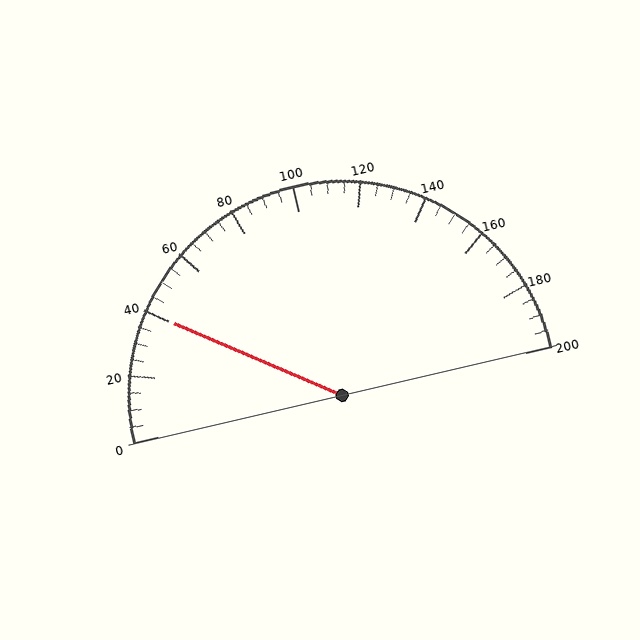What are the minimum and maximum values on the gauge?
The gauge ranges from 0 to 200.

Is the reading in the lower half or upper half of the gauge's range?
The reading is in the lower half of the range (0 to 200).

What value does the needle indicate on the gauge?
The needle indicates approximately 40.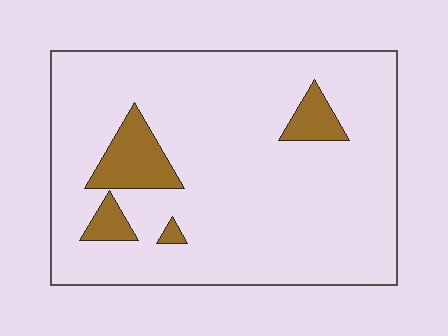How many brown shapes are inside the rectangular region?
4.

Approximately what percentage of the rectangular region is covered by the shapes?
Approximately 10%.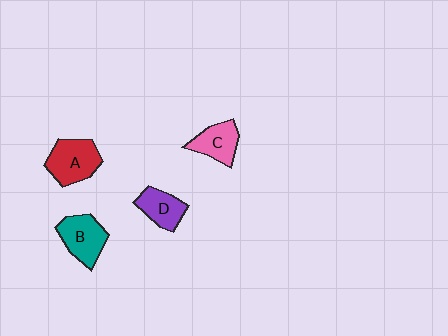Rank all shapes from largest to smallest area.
From largest to smallest: A (red), B (teal), C (pink), D (purple).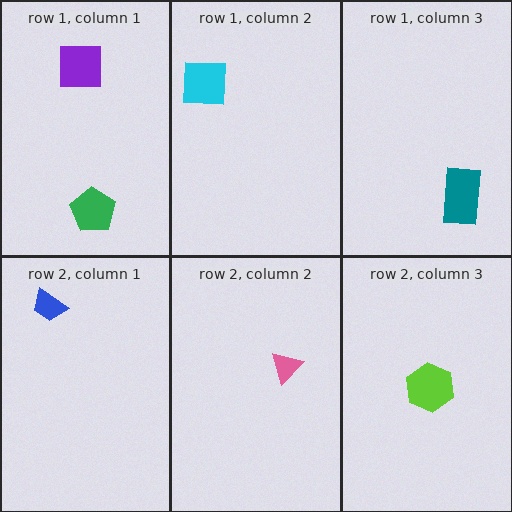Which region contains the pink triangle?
The row 2, column 2 region.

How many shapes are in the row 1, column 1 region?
2.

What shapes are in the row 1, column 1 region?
The purple square, the green pentagon.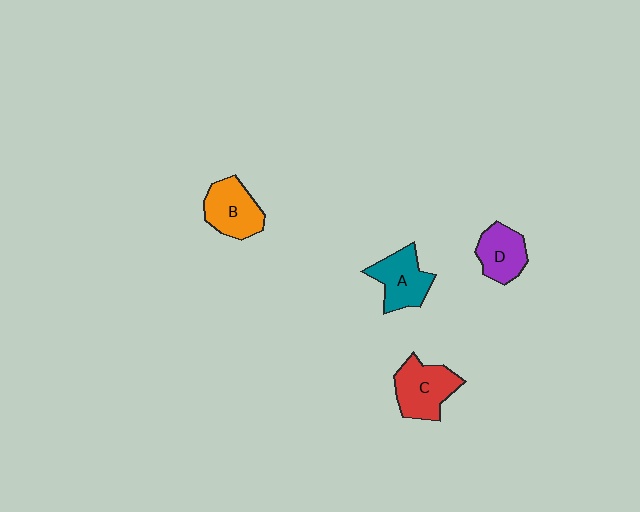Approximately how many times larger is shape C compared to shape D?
Approximately 1.3 times.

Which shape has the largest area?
Shape C (red).